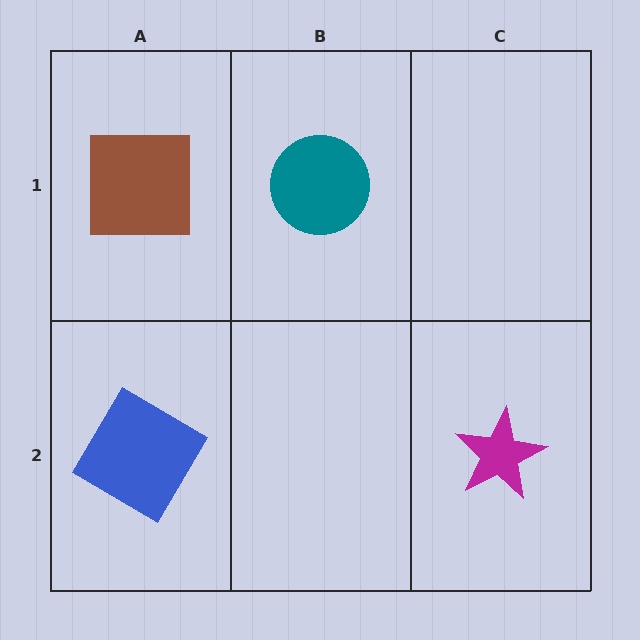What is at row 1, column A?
A brown square.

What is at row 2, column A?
A blue diamond.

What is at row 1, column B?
A teal circle.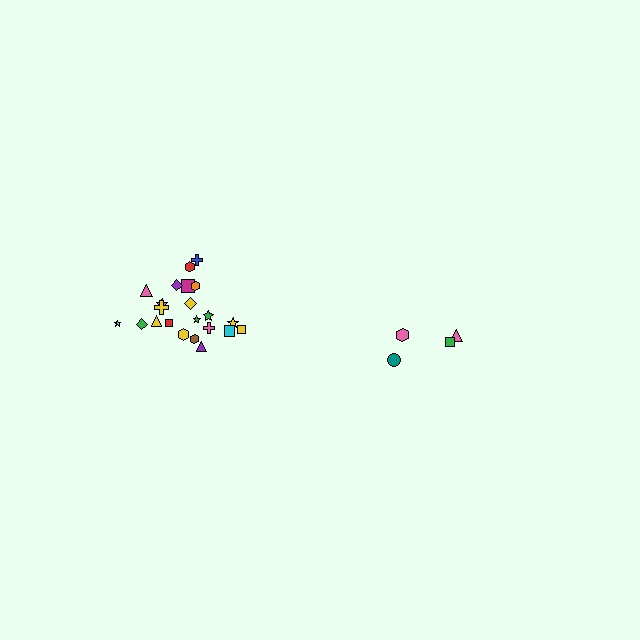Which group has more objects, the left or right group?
The left group.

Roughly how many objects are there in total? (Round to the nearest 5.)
Roughly 25 objects in total.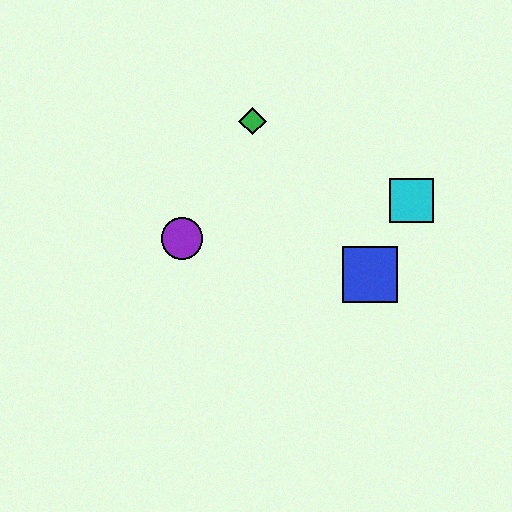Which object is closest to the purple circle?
The green diamond is closest to the purple circle.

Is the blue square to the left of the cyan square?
Yes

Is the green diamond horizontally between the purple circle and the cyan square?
Yes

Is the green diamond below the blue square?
No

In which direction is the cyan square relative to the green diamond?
The cyan square is to the right of the green diamond.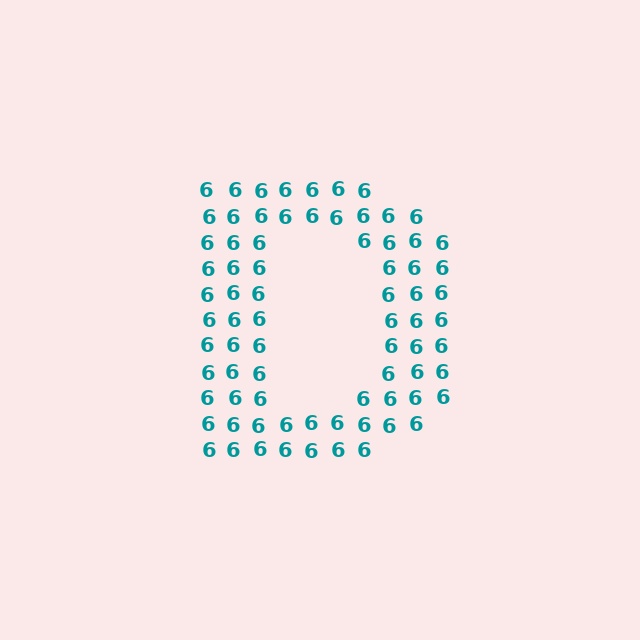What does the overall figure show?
The overall figure shows the letter D.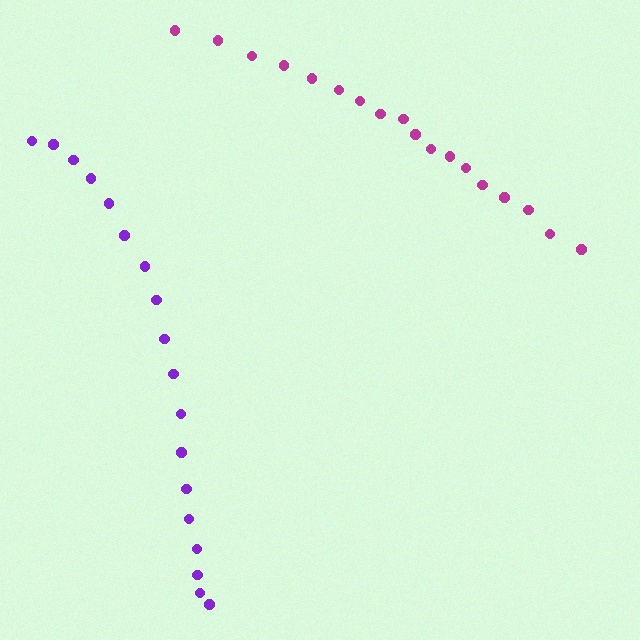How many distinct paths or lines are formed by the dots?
There are 2 distinct paths.